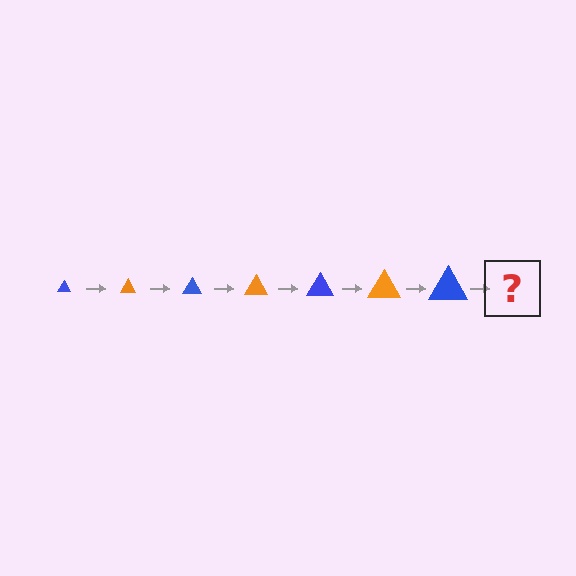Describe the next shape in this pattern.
It should be an orange triangle, larger than the previous one.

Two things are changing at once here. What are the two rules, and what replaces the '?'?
The two rules are that the triangle grows larger each step and the color cycles through blue and orange. The '?' should be an orange triangle, larger than the previous one.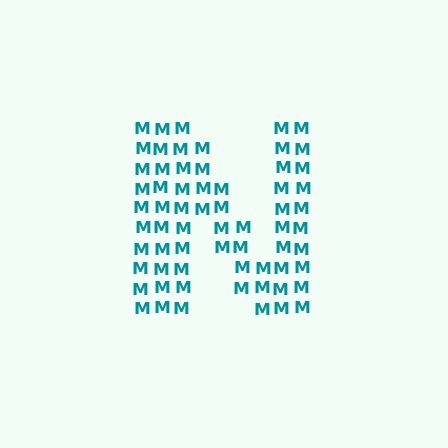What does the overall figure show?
The overall figure shows the letter N.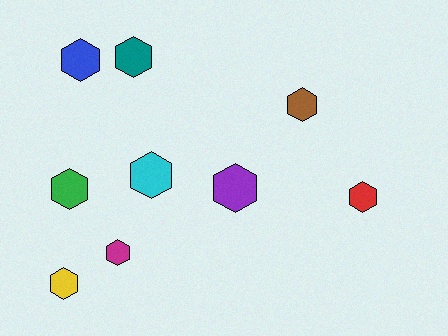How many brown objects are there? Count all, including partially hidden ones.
There is 1 brown object.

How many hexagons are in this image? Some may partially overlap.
There are 9 hexagons.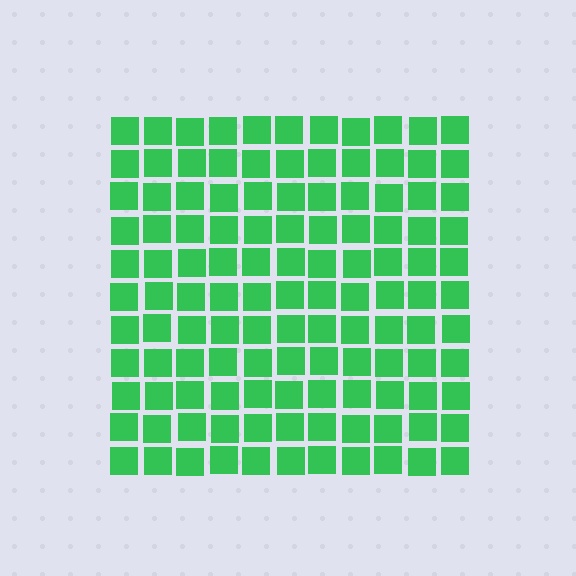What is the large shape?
The large shape is a square.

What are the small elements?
The small elements are squares.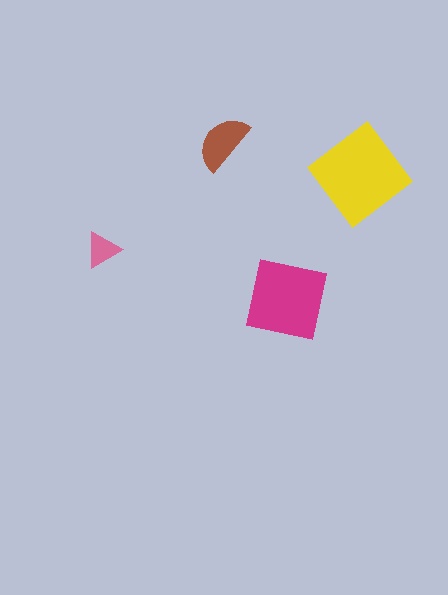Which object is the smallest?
The pink triangle.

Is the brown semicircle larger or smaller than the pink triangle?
Larger.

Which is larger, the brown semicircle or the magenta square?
The magenta square.